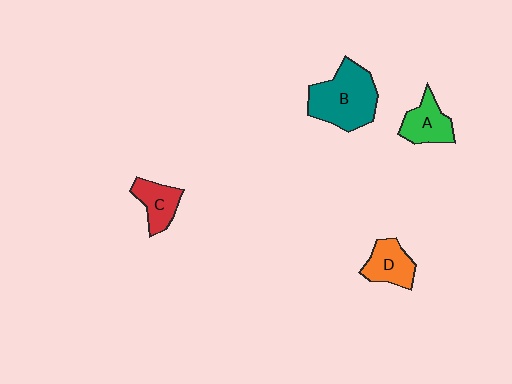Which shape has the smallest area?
Shape C (red).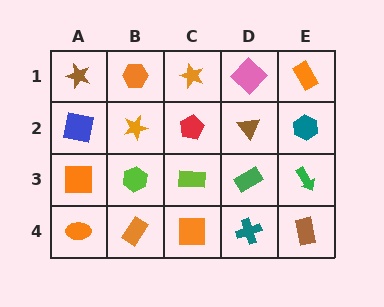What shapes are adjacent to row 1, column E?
A teal hexagon (row 2, column E), a pink diamond (row 1, column D).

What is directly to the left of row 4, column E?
A teal cross.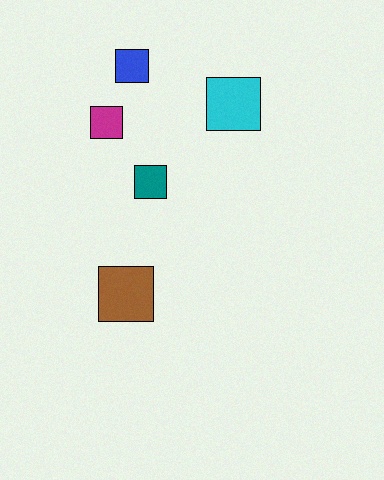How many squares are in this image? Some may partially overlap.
There are 5 squares.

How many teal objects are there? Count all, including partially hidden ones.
There is 1 teal object.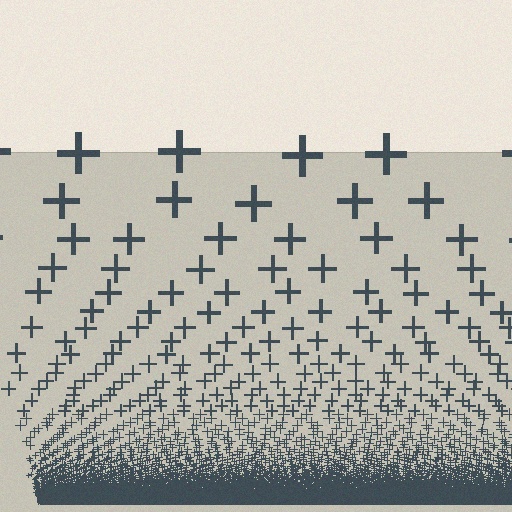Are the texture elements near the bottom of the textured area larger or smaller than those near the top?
Smaller. The gradient is inverted — elements near the bottom are smaller and denser.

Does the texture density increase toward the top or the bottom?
Density increases toward the bottom.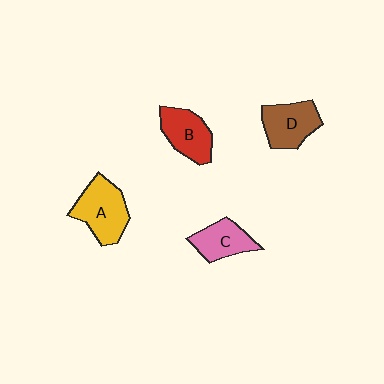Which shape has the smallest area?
Shape C (pink).